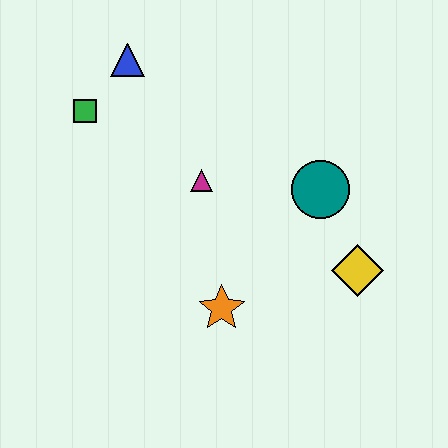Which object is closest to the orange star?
The magenta triangle is closest to the orange star.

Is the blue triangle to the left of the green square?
No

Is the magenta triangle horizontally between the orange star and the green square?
Yes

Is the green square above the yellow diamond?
Yes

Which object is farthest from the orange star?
The blue triangle is farthest from the orange star.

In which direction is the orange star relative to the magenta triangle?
The orange star is below the magenta triangle.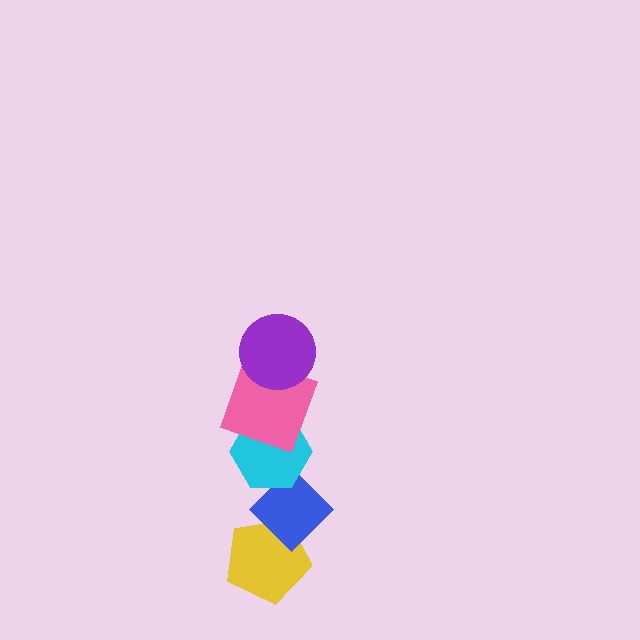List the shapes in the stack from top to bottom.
From top to bottom: the purple circle, the pink square, the cyan hexagon, the blue diamond, the yellow pentagon.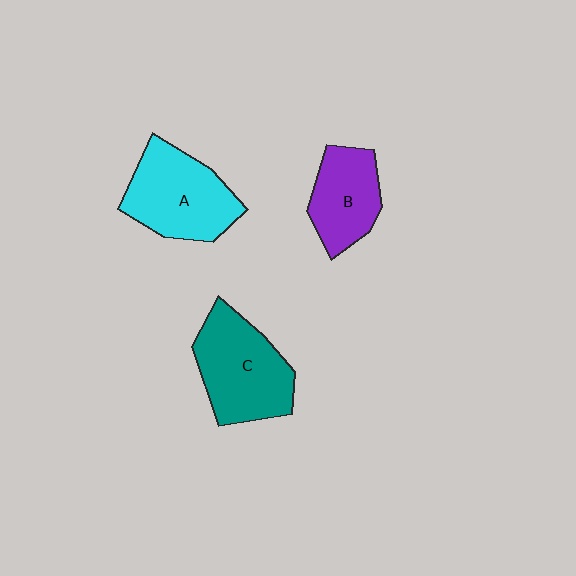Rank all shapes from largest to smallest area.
From largest to smallest: C (teal), A (cyan), B (purple).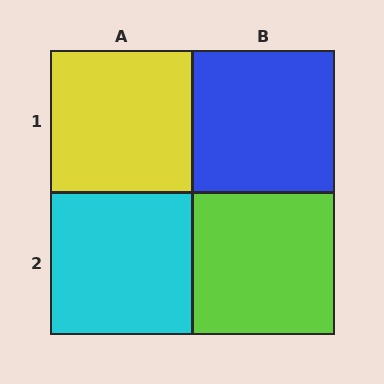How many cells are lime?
1 cell is lime.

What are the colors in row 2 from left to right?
Cyan, lime.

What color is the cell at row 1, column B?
Blue.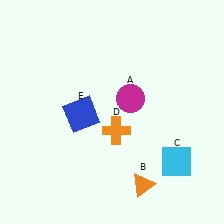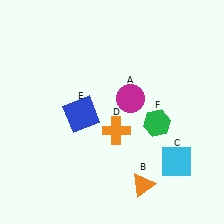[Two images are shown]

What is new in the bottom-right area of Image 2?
A green hexagon (F) was added in the bottom-right area of Image 2.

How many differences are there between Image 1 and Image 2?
There is 1 difference between the two images.